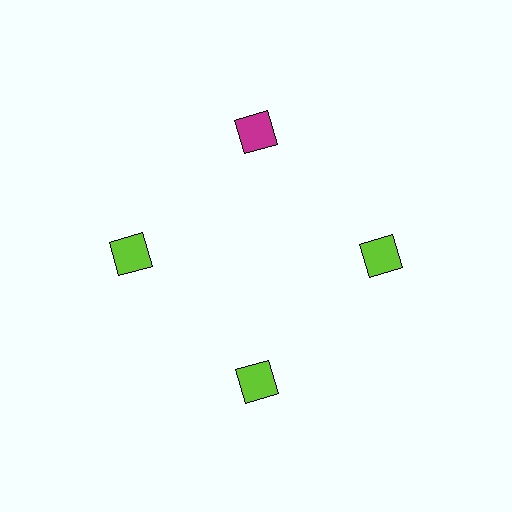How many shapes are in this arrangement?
There are 4 shapes arranged in a ring pattern.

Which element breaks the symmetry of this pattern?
The magenta diamond at roughly the 12 o'clock position breaks the symmetry. All other shapes are lime diamonds.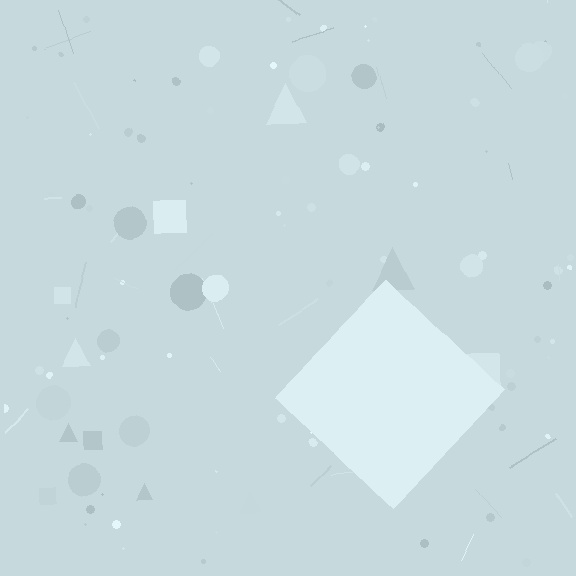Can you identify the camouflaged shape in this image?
The camouflaged shape is a diamond.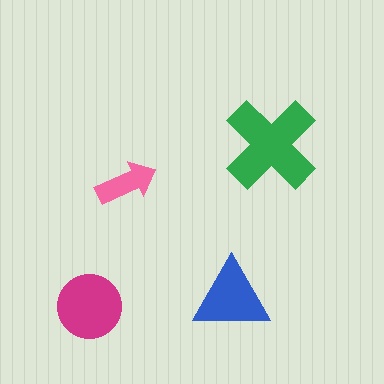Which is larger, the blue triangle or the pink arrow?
The blue triangle.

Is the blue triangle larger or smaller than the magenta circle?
Smaller.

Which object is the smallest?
The pink arrow.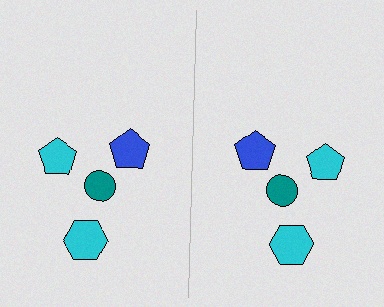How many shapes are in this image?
There are 8 shapes in this image.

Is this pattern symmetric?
Yes, this pattern has bilateral (reflection) symmetry.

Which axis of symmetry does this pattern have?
The pattern has a vertical axis of symmetry running through the center of the image.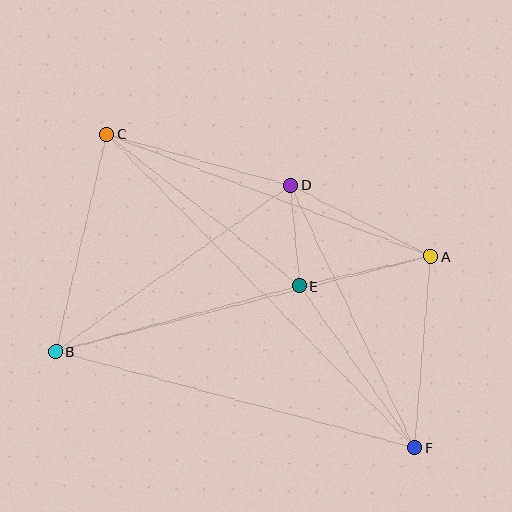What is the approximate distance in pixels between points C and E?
The distance between C and E is approximately 245 pixels.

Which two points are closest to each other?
Points D and E are closest to each other.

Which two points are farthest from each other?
Points C and F are farthest from each other.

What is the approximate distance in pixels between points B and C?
The distance between B and C is approximately 223 pixels.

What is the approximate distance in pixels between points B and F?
The distance between B and F is approximately 371 pixels.